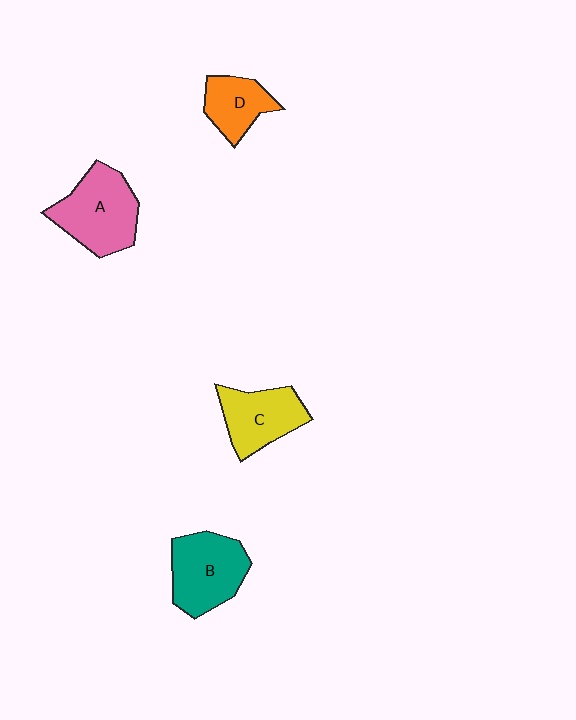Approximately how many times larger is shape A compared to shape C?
Approximately 1.3 times.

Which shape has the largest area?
Shape A (pink).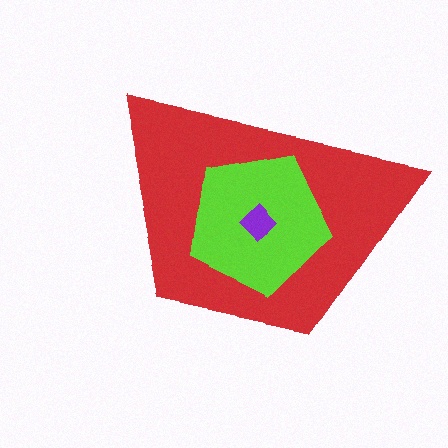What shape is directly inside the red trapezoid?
The lime pentagon.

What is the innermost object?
The purple diamond.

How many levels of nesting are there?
3.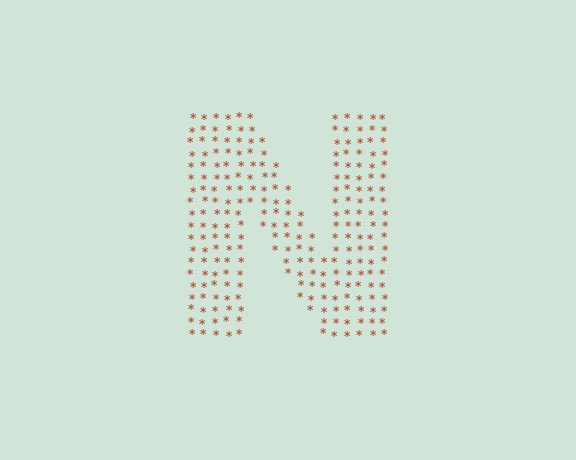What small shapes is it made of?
It is made of small asterisks.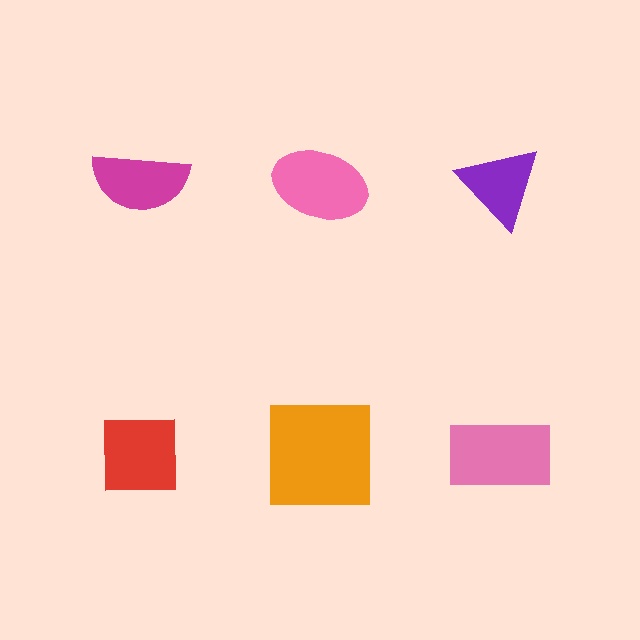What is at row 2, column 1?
A red square.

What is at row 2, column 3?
A pink rectangle.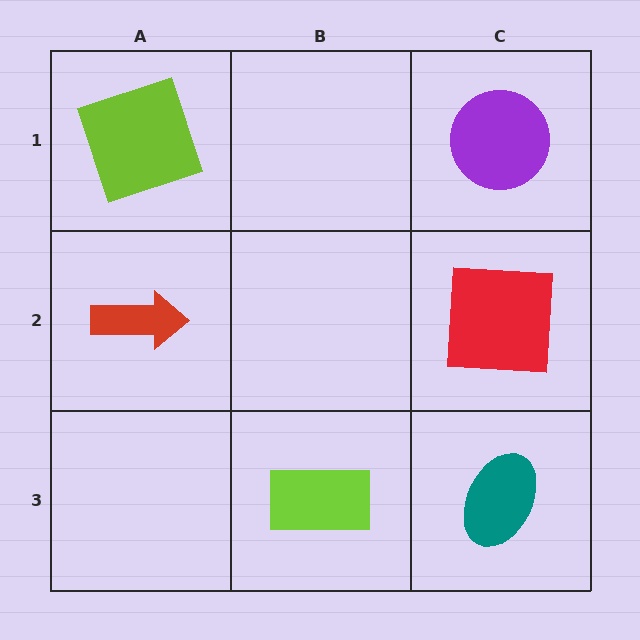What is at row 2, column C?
A red square.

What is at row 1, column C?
A purple circle.